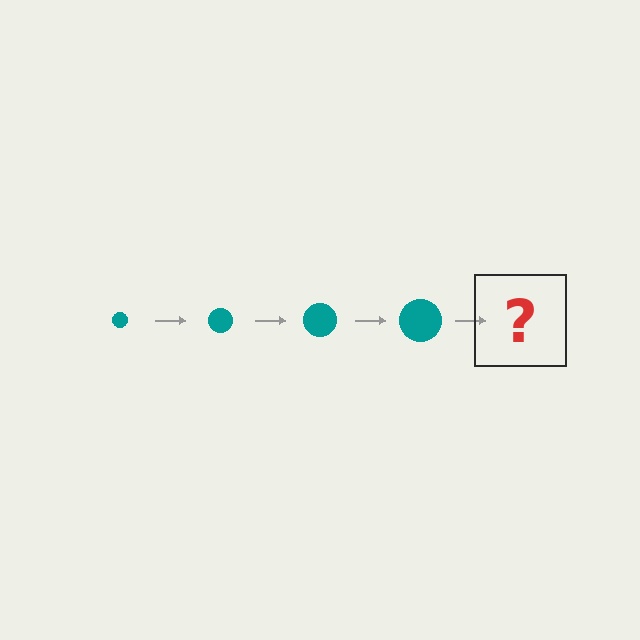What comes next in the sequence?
The next element should be a teal circle, larger than the previous one.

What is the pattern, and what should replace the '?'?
The pattern is that the circle gets progressively larger each step. The '?' should be a teal circle, larger than the previous one.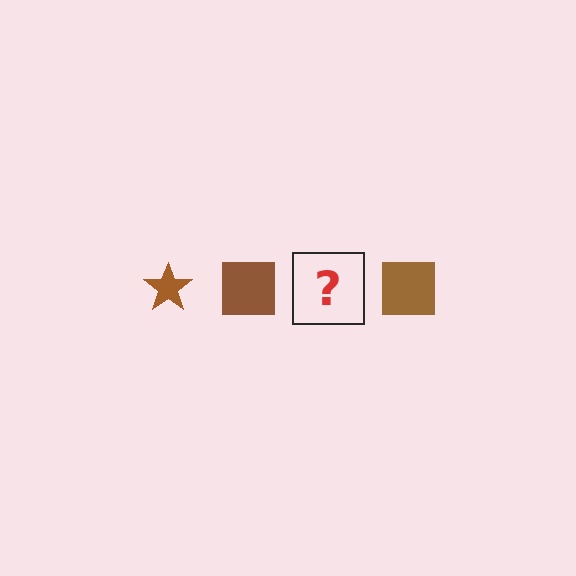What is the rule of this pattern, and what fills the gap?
The rule is that the pattern cycles through star, square shapes in brown. The gap should be filled with a brown star.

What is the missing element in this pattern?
The missing element is a brown star.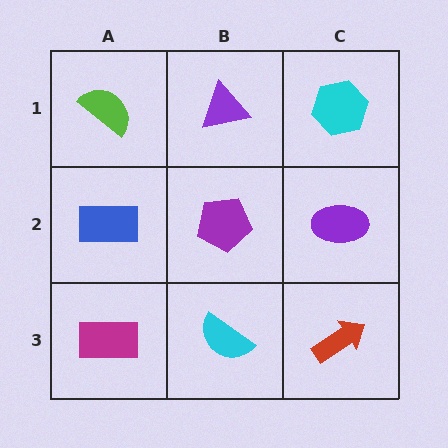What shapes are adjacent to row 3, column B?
A purple pentagon (row 2, column B), a magenta rectangle (row 3, column A), a red arrow (row 3, column C).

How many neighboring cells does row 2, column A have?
3.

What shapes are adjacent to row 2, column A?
A lime semicircle (row 1, column A), a magenta rectangle (row 3, column A), a purple pentagon (row 2, column B).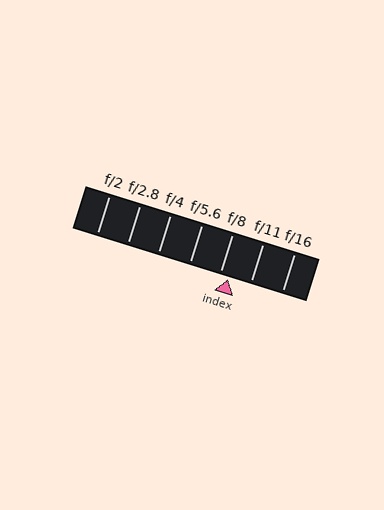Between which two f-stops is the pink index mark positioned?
The index mark is between f/8 and f/11.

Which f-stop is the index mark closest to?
The index mark is closest to f/8.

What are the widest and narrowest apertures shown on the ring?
The widest aperture shown is f/2 and the narrowest is f/16.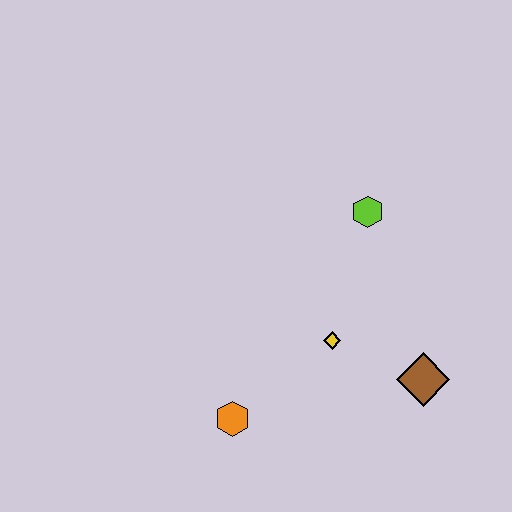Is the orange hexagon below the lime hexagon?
Yes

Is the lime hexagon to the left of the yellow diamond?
No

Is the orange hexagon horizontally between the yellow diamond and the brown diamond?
No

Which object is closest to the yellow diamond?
The brown diamond is closest to the yellow diamond.